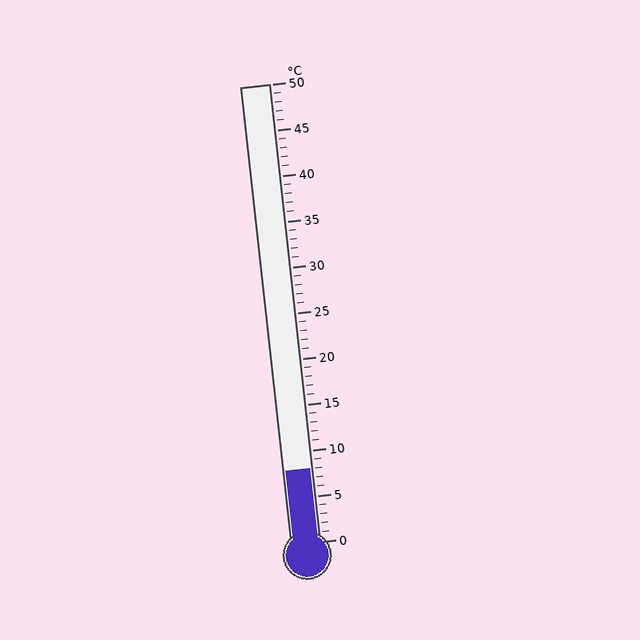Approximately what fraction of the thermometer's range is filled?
The thermometer is filled to approximately 15% of its range.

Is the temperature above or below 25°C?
The temperature is below 25°C.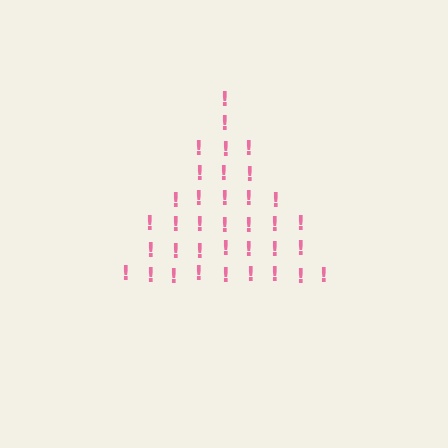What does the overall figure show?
The overall figure shows a triangle.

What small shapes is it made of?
It is made of small exclamation marks.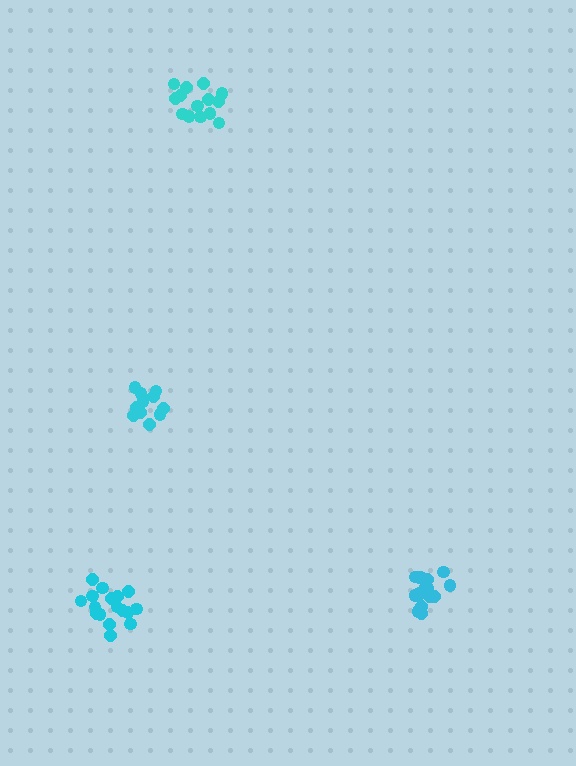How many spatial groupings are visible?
There are 4 spatial groupings.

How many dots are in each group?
Group 1: 16 dots, Group 2: 12 dots, Group 3: 17 dots, Group 4: 14 dots (59 total).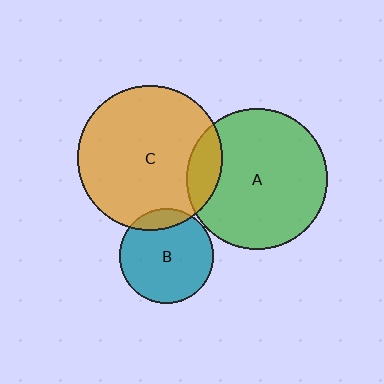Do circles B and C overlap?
Yes.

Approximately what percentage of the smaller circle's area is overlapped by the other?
Approximately 15%.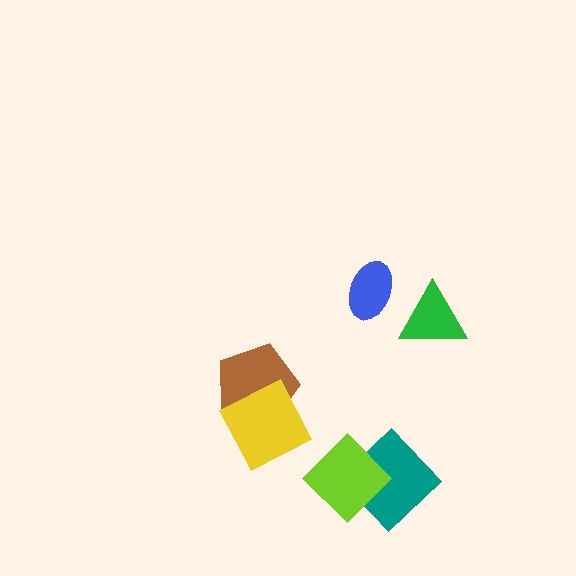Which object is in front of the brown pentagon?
The yellow square is in front of the brown pentagon.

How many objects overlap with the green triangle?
0 objects overlap with the green triangle.